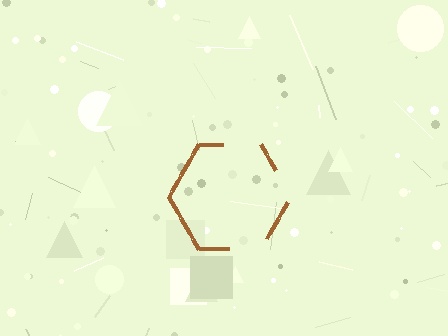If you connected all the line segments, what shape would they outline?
They would outline a hexagon.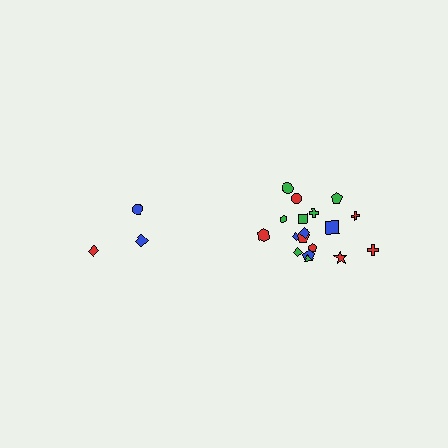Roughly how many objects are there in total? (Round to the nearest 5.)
Roughly 20 objects in total.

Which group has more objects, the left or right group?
The right group.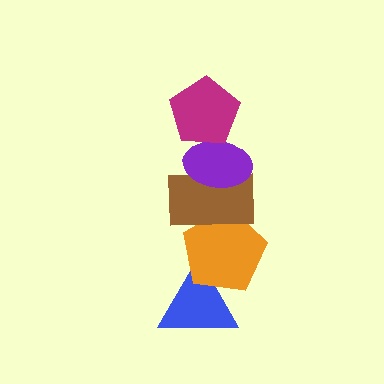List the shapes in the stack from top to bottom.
From top to bottom: the magenta pentagon, the purple ellipse, the brown rectangle, the orange pentagon, the blue triangle.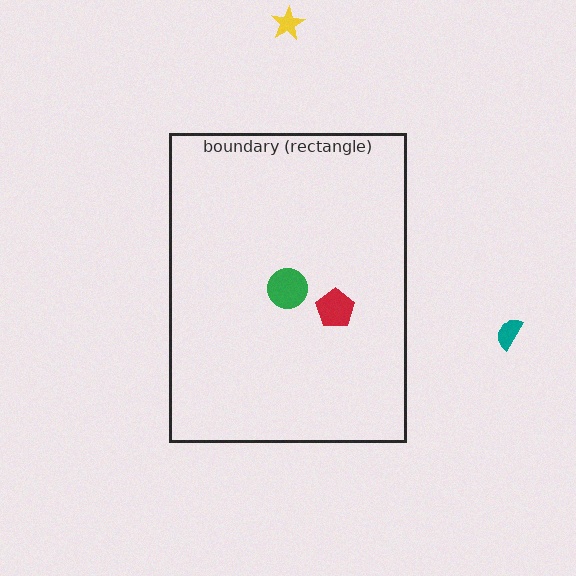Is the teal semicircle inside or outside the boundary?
Outside.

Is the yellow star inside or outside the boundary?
Outside.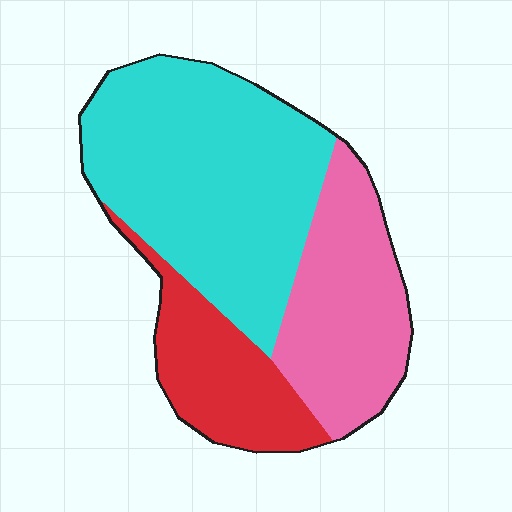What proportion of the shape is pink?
Pink covers around 30% of the shape.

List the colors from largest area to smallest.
From largest to smallest: cyan, pink, red.